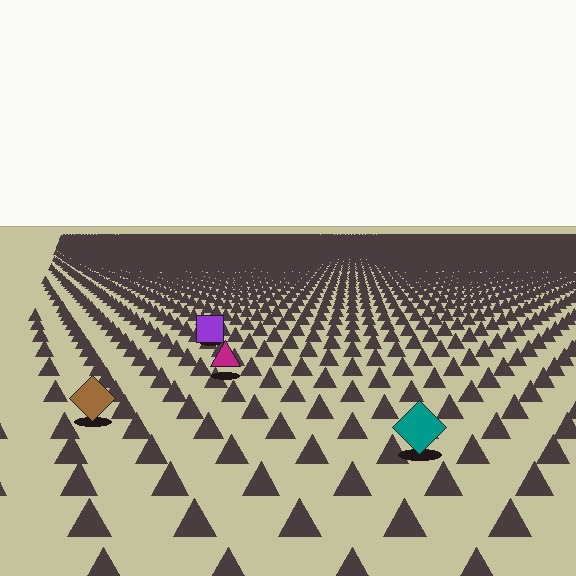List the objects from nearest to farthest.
From nearest to farthest: the teal diamond, the brown diamond, the magenta triangle, the purple square.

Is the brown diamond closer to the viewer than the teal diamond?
No. The teal diamond is closer — you can tell from the texture gradient: the ground texture is coarser near it.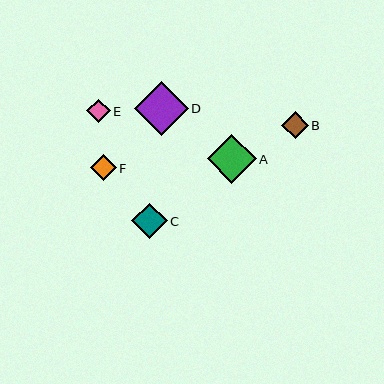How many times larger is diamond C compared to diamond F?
Diamond C is approximately 1.4 times the size of diamond F.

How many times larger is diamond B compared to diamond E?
Diamond B is approximately 1.1 times the size of diamond E.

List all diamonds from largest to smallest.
From largest to smallest: D, A, C, B, F, E.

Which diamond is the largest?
Diamond D is the largest with a size of approximately 54 pixels.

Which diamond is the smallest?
Diamond E is the smallest with a size of approximately 24 pixels.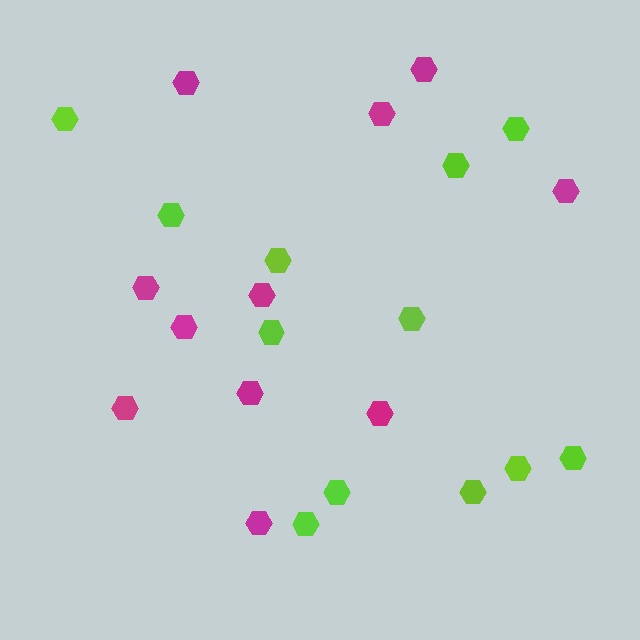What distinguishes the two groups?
There are 2 groups: one group of magenta hexagons (11) and one group of lime hexagons (12).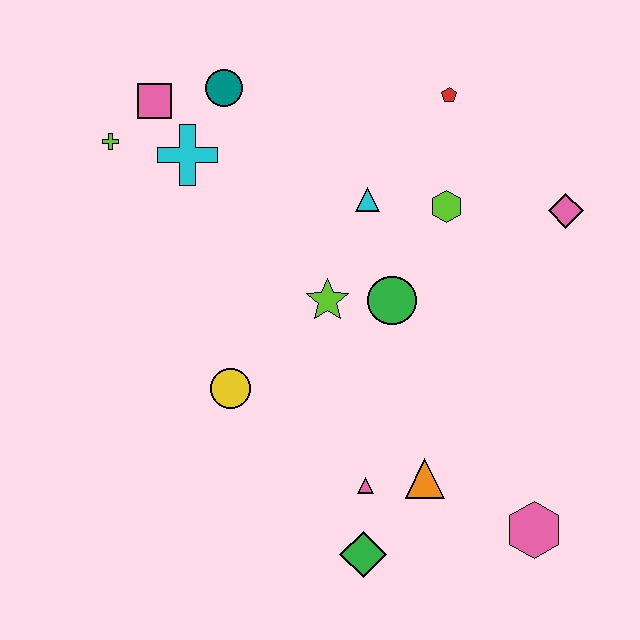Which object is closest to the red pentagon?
The lime hexagon is closest to the red pentagon.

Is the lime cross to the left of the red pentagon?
Yes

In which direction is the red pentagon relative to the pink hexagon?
The red pentagon is above the pink hexagon.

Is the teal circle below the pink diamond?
No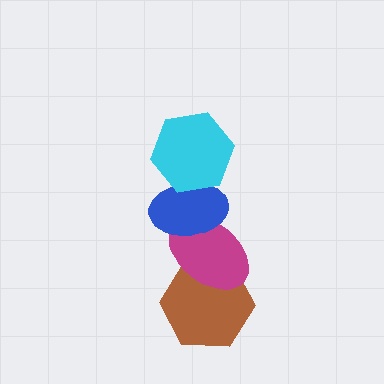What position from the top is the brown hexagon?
The brown hexagon is 4th from the top.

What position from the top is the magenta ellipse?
The magenta ellipse is 3rd from the top.